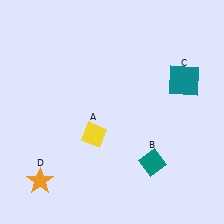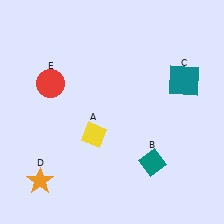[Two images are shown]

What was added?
A red circle (E) was added in Image 2.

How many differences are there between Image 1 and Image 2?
There is 1 difference between the two images.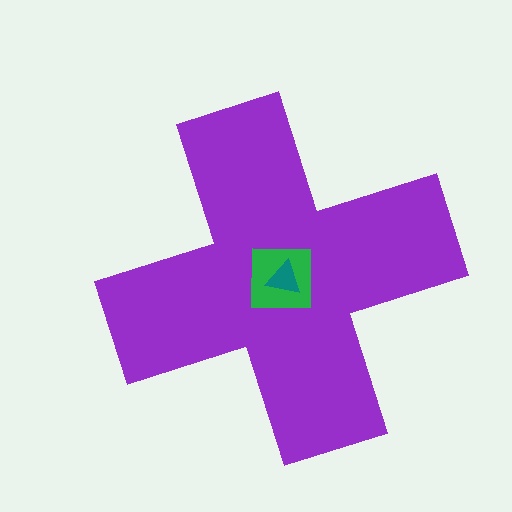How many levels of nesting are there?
3.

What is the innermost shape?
The teal triangle.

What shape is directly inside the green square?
The teal triangle.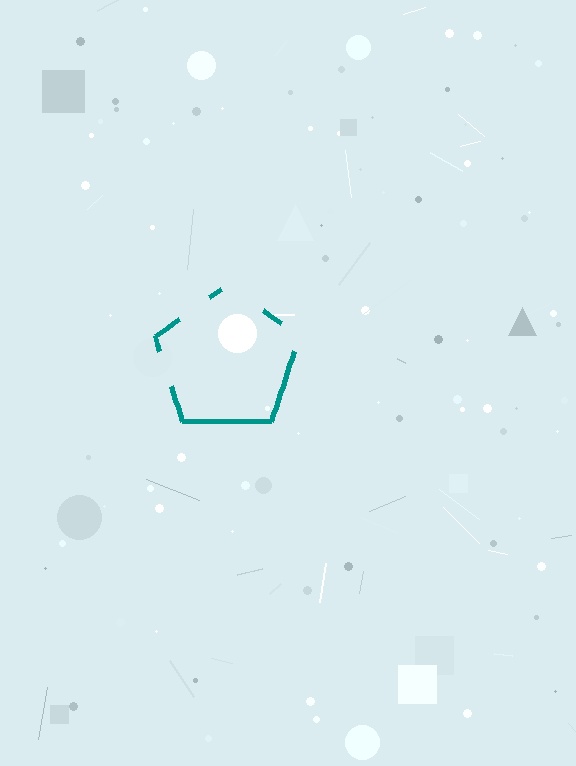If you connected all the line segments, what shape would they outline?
They would outline a pentagon.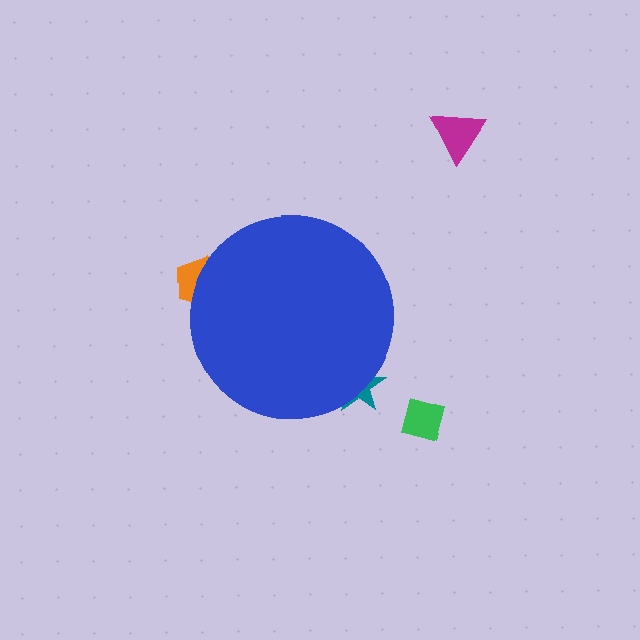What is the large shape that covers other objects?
A blue circle.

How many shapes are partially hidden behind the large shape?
2 shapes are partially hidden.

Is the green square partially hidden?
No, the green square is fully visible.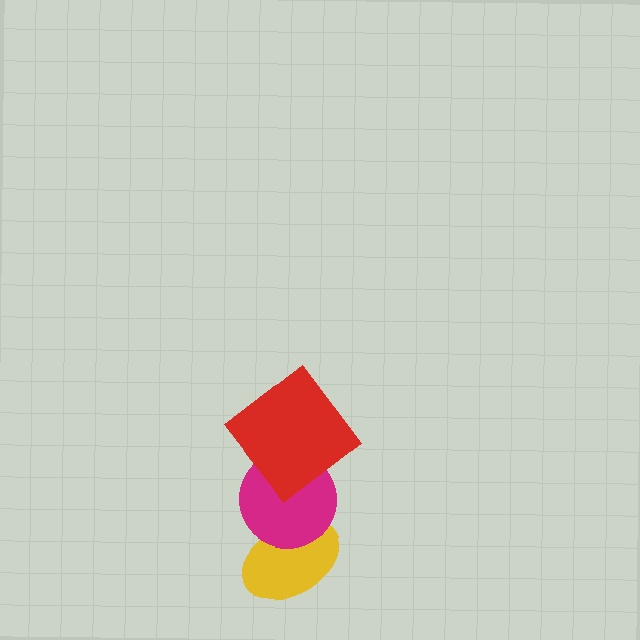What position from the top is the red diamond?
The red diamond is 1st from the top.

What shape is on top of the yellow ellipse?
The magenta circle is on top of the yellow ellipse.